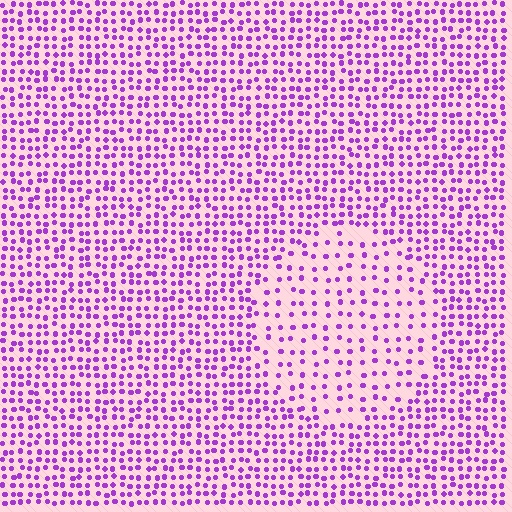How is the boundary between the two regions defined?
The boundary is defined by a change in element density (approximately 2.0x ratio). All elements are the same color, size, and shape.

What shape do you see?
I see a circle.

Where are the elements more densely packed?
The elements are more densely packed outside the circle boundary.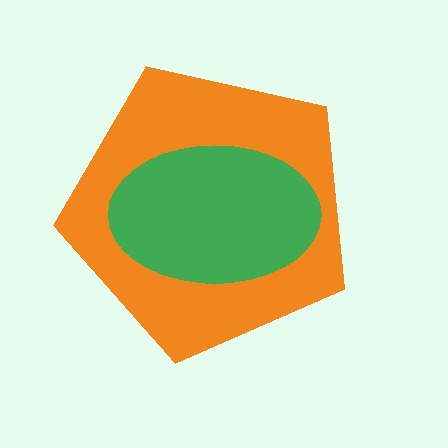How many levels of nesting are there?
2.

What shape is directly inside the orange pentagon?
The green ellipse.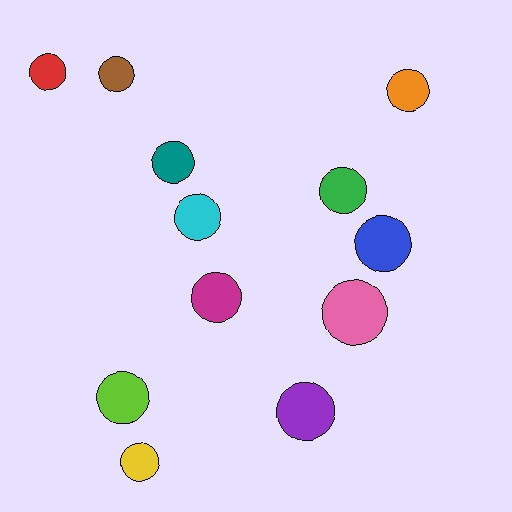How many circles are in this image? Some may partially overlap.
There are 12 circles.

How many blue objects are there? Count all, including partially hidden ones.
There is 1 blue object.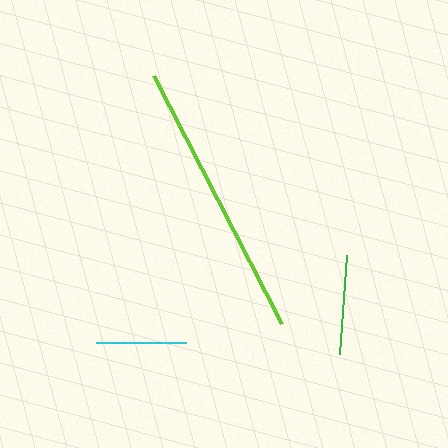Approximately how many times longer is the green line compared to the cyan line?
The green line is approximately 1.1 times the length of the cyan line.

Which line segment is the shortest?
The cyan line is the shortest at approximately 89 pixels.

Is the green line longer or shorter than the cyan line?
The green line is longer than the cyan line.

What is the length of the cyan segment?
The cyan segment is approximately 89 pixels long.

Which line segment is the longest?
The lime line is the longest at approximately 279 pixels.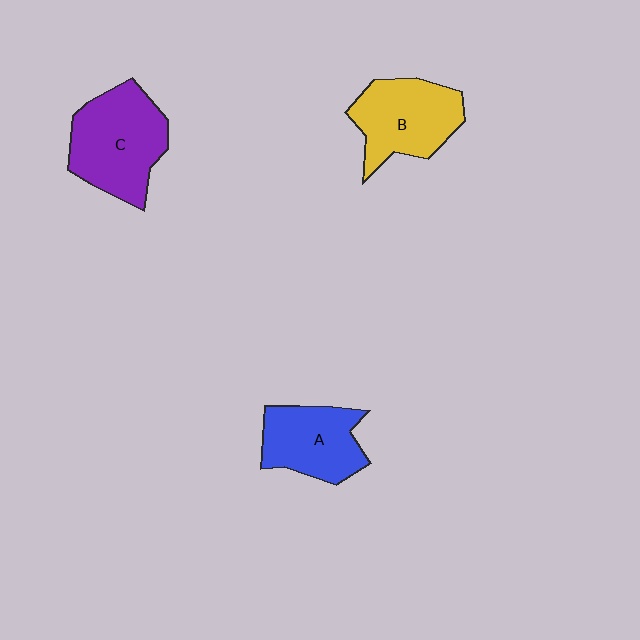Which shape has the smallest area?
Shape A (blue).